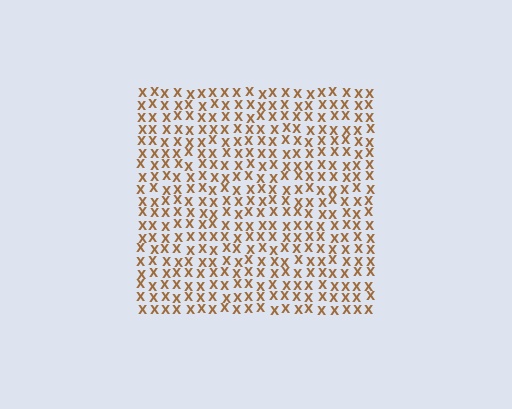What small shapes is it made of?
It is made of small letter X's.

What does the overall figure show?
The overall figure shows a square.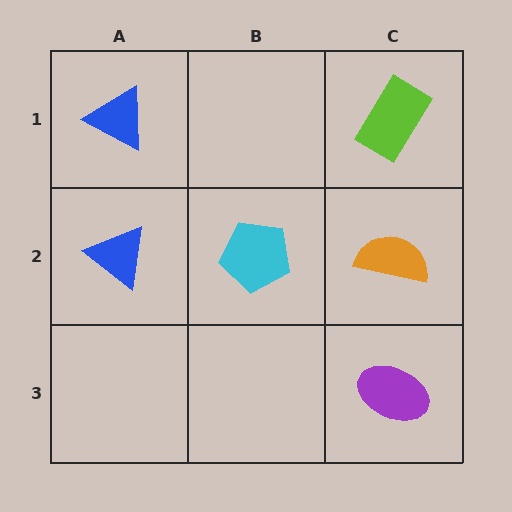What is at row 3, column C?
A purple ellipse.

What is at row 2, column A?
A blue triangle.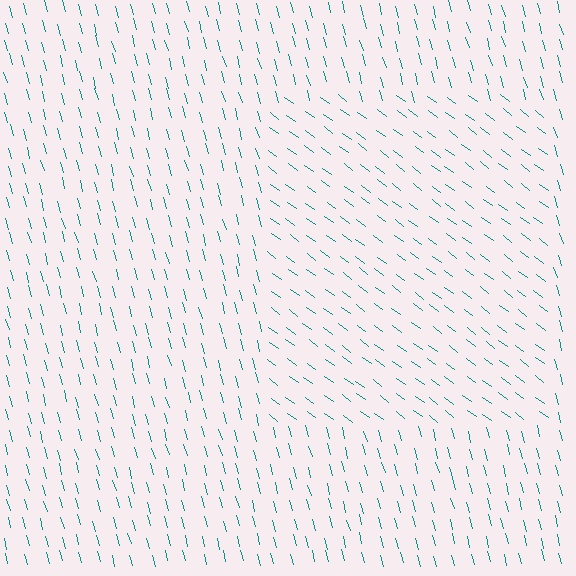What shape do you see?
I see a rectangle.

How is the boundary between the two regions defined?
The boundary is defined purely by a change in line orientation (approximately 38 degrees difference). All lines are the same color and thickness.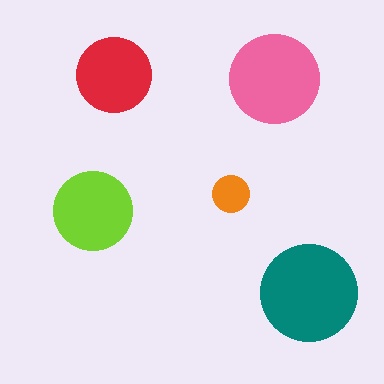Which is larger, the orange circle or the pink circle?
The pink one.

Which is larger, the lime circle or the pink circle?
The pink one.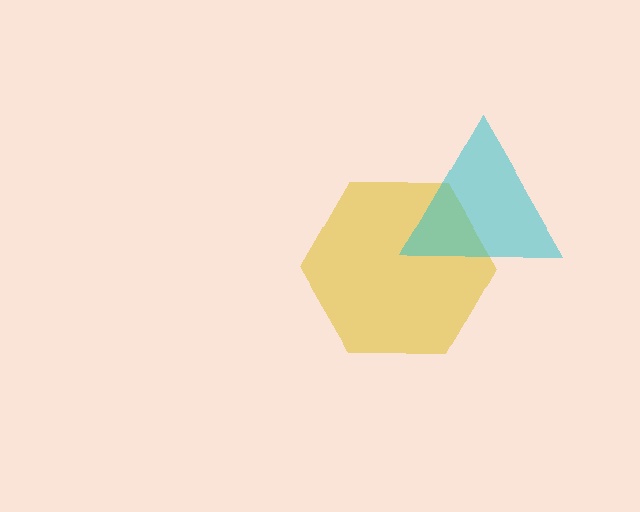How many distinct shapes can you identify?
There are 2 distinct shapes: a yellow hexagon, a cyan triangle.